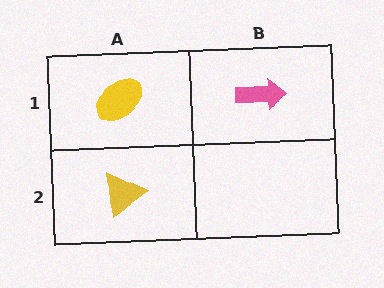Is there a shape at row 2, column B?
No, that cell is empty.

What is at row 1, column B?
A pink arrow.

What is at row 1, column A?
A yellow ellipse.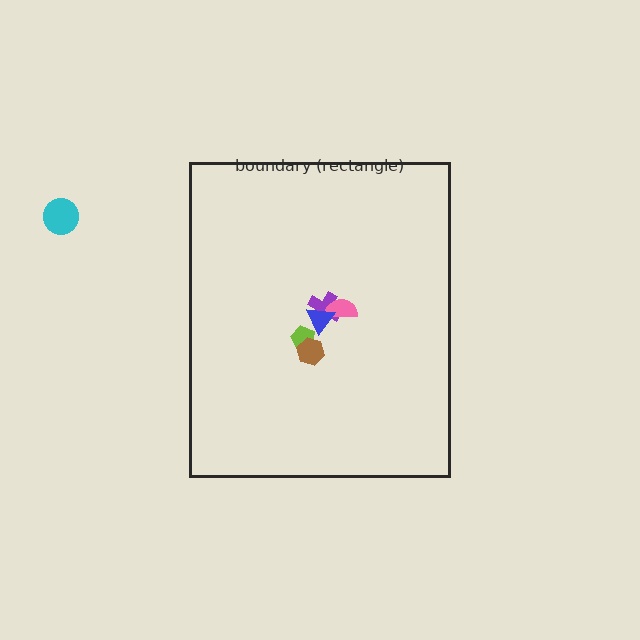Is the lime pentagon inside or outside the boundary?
Inside.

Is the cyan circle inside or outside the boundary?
Outside.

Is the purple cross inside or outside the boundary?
Inside.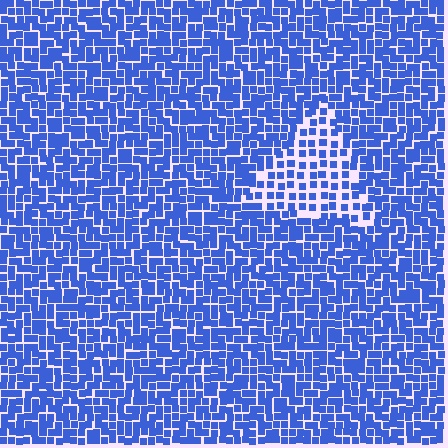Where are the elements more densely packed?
The elements are more densely packed outside the triangle boundary.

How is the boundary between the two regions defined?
The boundary is defined by a change in element density (approximately 1.8x ratio). All elements are the same color, size, and shape.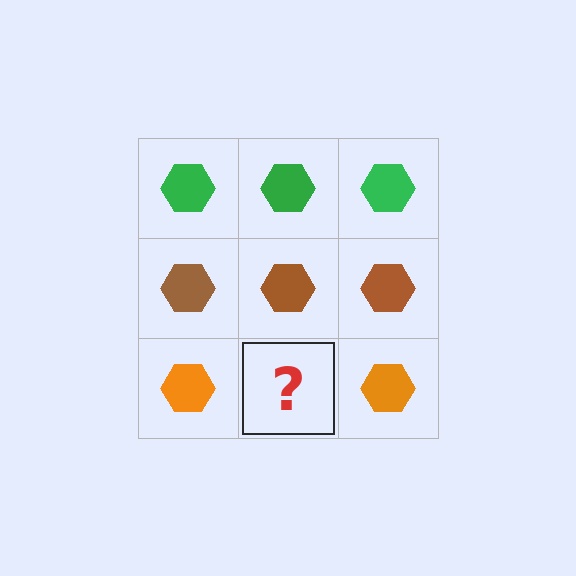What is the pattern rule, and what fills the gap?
The rule is that each row has a consistent color. The gap should be filled with an orange hexagon.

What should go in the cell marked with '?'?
The missing cell should contain an orange hexagon.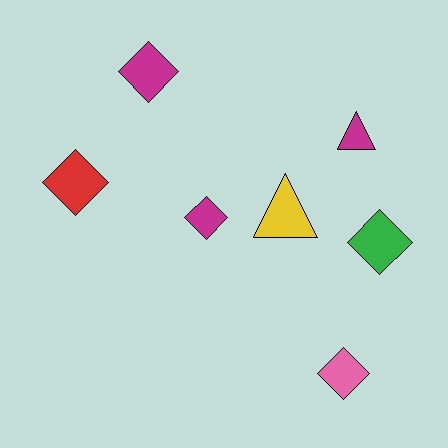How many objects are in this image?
There are 7 objects.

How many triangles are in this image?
There are 2 triangles.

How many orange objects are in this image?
There are no orange objects.